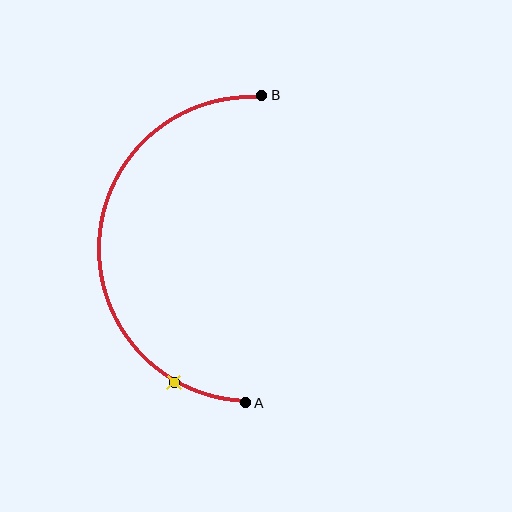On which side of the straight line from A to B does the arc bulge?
The arc bulges to the left of the straight line connecting A and B.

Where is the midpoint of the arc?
The arc midpoint is the point on the curve farthest from the straight line joining A and B. It sits to the left of that line.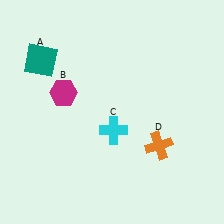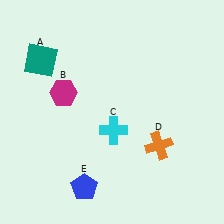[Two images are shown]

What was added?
A blue pentagon (E) was added in Image 2.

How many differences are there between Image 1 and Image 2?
There is 1 difference between the two images.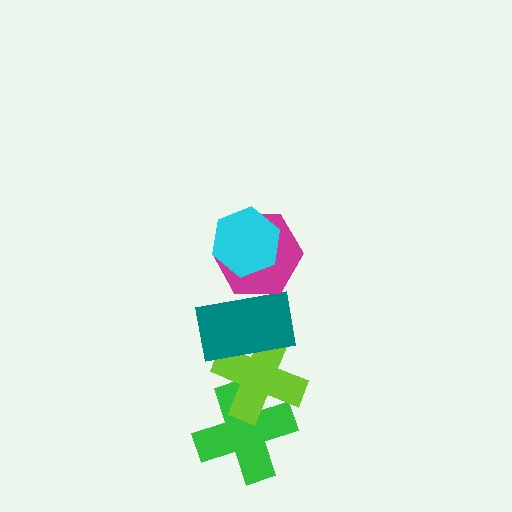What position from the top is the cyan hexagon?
The cyan hexagon is 1st from the top.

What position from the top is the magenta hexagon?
The magenta hexagon is 2nd from the top.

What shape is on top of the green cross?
The lime cross is on top of the green cross.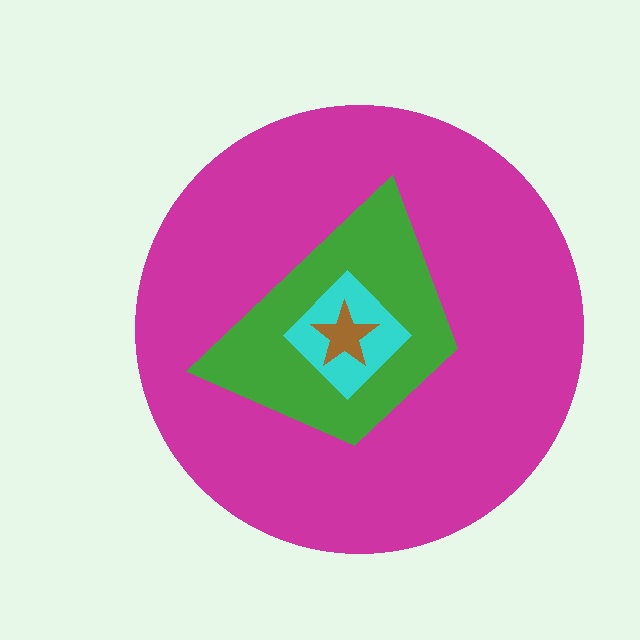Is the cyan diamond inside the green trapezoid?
Yes.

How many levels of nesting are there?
4.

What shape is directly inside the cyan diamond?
The brown star.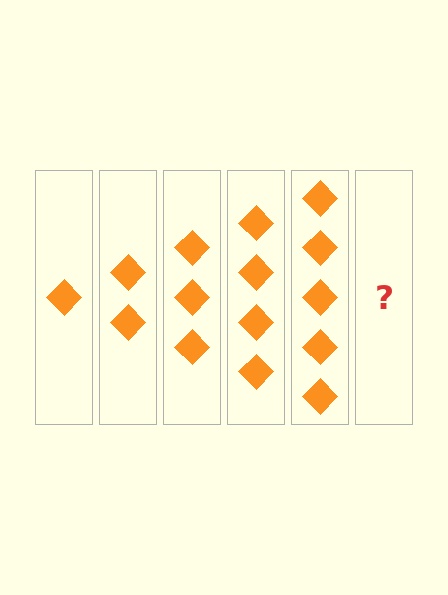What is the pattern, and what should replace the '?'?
The pattern is that each step adds one more diamond. The '?' should be 6 diamonds.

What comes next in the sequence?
The next element should be 6 diamonds.